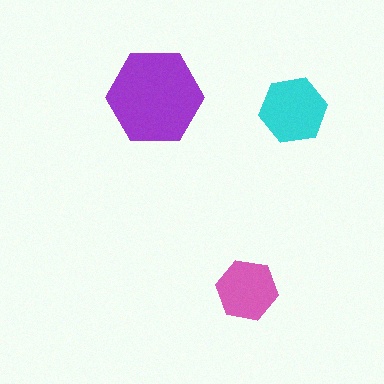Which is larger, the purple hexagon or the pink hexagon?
The purple one.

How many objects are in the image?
There are 3 objects in the image.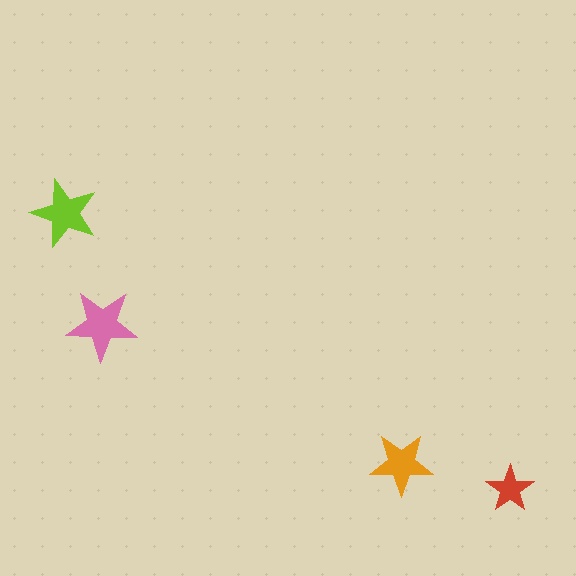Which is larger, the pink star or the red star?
The pink one.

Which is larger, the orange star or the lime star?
The lime one.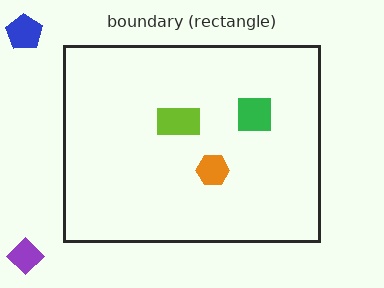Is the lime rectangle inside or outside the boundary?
Inside.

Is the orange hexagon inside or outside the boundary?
Inside.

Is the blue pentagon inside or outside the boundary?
Outside.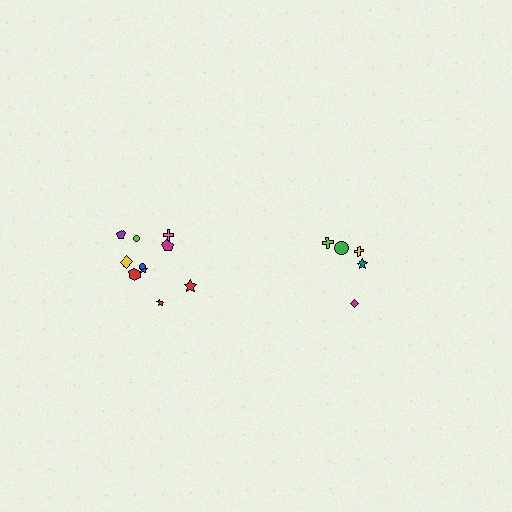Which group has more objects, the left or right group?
The left group.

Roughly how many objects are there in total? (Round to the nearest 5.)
Roughly 15 objects in total.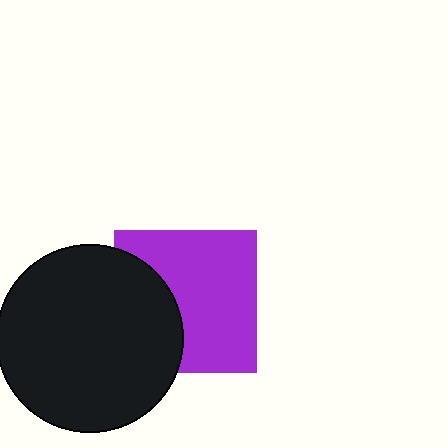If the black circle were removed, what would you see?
You would see the complete purple square.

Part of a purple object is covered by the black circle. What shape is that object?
It is a square.